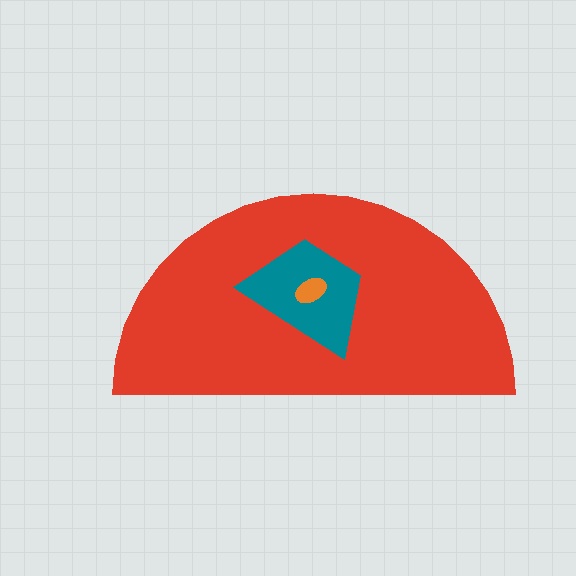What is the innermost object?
The orange ellipse.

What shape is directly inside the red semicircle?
The teal trapezoid.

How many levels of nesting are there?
3.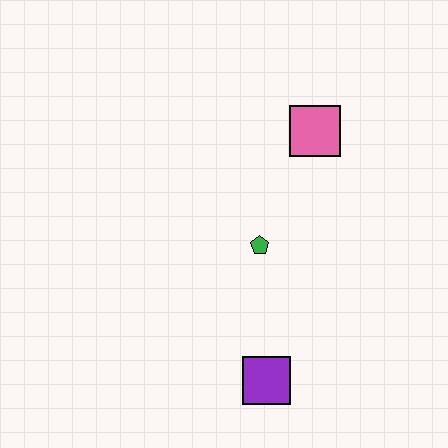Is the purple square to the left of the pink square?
Yes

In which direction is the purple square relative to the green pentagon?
The purple square is below the green pentagon.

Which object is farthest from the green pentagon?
The purple square is farthest from the green pentagon.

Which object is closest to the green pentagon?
The pink square is closest to the green pentagon.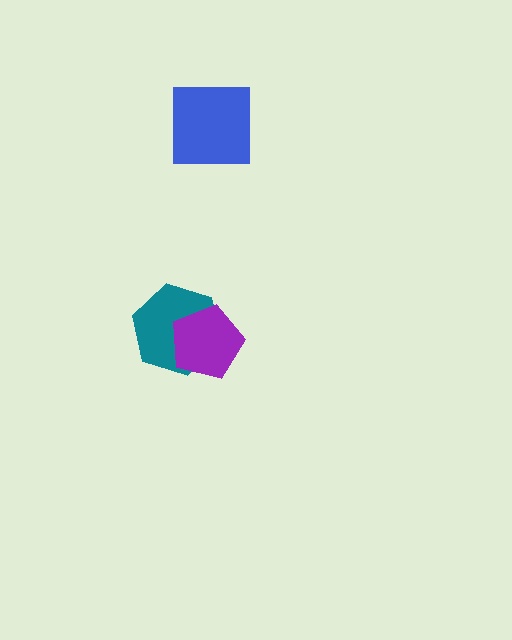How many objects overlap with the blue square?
0 objects overlap with the blue square.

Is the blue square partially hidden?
No, no other shape covers it.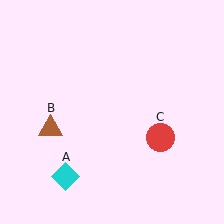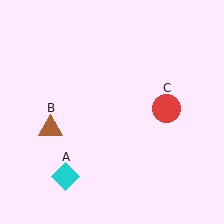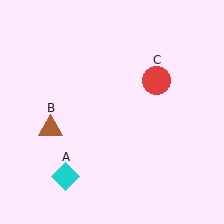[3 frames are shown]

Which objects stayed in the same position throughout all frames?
Cyan diamond (object A) and brown triangle (object B) remained stationary.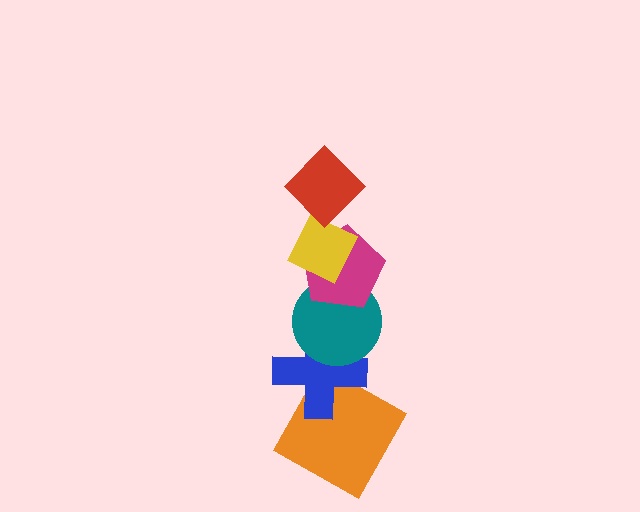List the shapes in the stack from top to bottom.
From top to bottom: the red diamond, the yellow diamond, the magenta pentagon, the teal circle, the blue cross, the orange square.